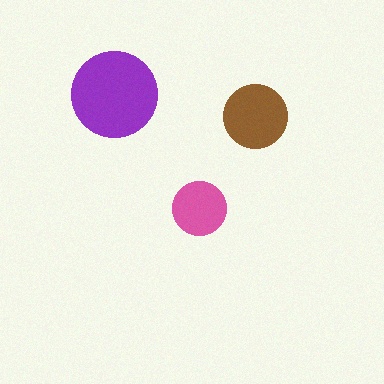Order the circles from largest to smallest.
the purple one, the brown one, the pink one.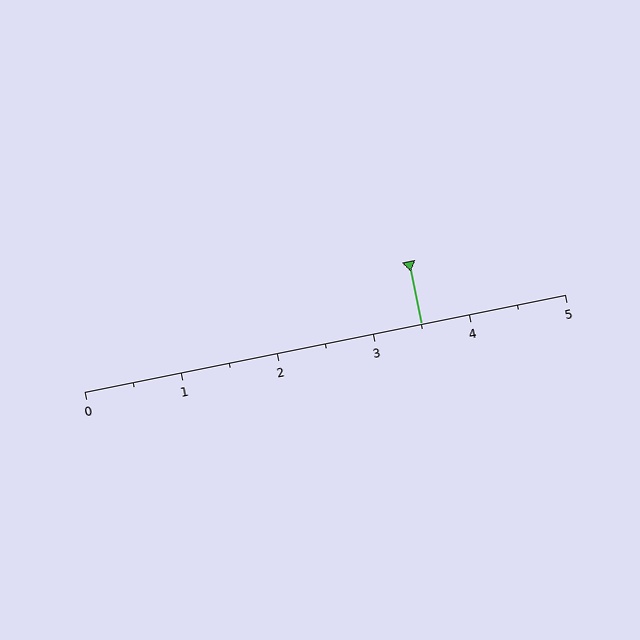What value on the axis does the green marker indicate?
The marker indicates approximately 3.5.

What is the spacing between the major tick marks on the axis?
The major ticks are spaced 1 apart.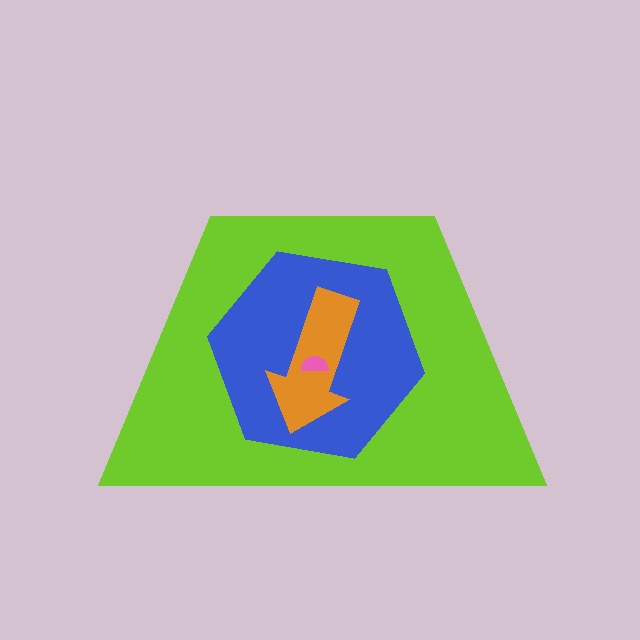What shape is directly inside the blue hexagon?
The orange arrow.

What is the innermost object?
The pink semicircle.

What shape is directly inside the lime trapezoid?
The blue hexagon.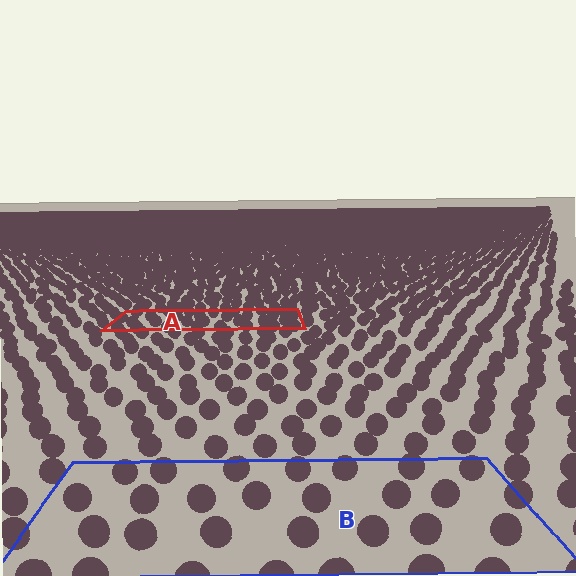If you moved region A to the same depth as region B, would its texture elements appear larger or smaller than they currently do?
They would appear larger. At a closer depth, the same texture elements are projected at a bigger on-screen size.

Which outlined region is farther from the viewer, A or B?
Region A is farther from the viewer — the texture elements inside it appear smaller and more densely packed.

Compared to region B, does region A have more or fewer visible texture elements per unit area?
Region A has more texture elements per unit area — they are packed more densely because it is farther away.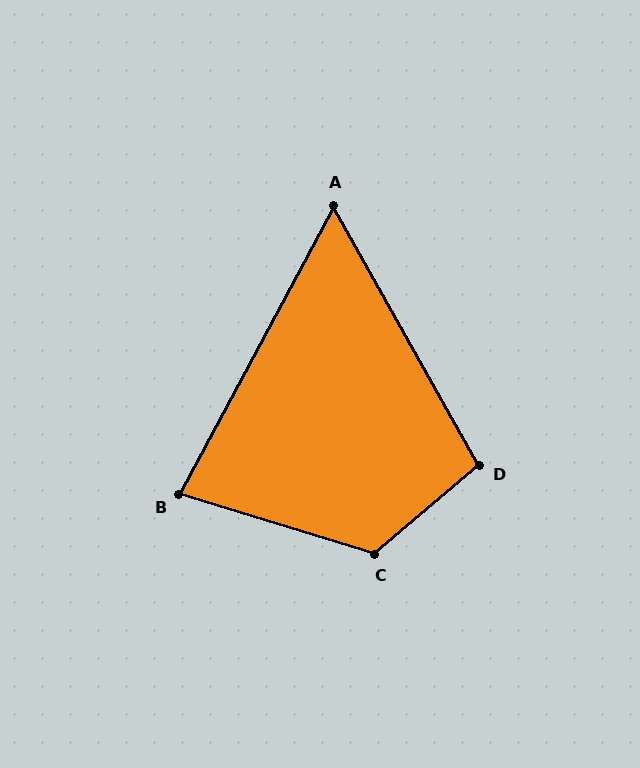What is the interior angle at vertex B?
Approximately 79 degrees (acute).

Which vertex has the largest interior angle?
C, at approximately 122 degrees.